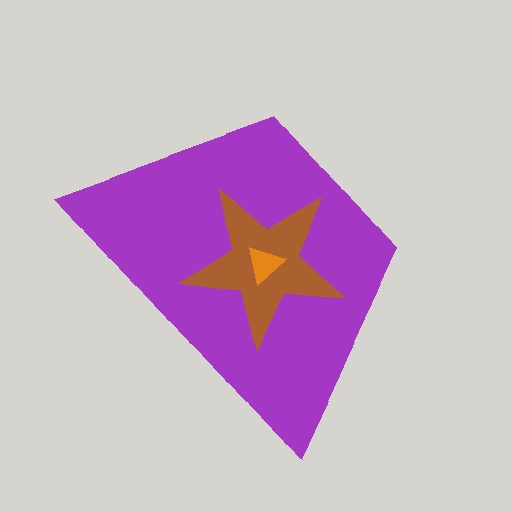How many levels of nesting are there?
3.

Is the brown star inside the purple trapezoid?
Yes.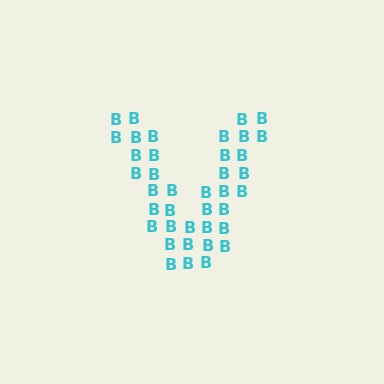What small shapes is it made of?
It is made of small letter B's.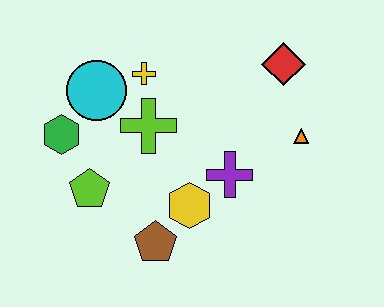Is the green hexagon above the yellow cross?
No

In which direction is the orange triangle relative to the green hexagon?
The orange triangle is to the right of the green hexagon.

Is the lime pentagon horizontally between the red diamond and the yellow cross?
No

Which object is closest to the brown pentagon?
The yellow hexagon is closest to the brown pentagon.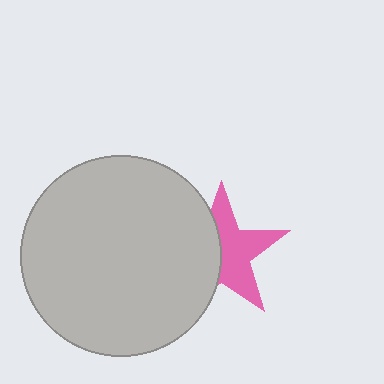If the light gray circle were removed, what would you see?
You would see the complete pink star.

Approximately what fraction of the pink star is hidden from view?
Roughly 45% of the pink star is hidden behind the light gray circle.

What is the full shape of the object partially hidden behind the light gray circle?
The partially hidden object is a pink star.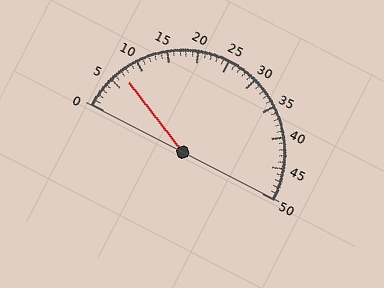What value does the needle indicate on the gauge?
The needle indicates approximately 7.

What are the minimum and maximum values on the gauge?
The gauge ranges from 0 to 50.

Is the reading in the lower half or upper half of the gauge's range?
The reading is in the lower half of the range (0 to 50).